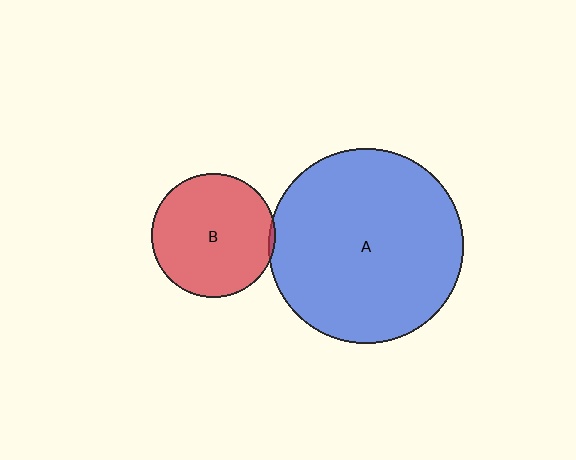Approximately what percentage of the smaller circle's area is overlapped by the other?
Approximately 5%.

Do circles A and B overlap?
Yes.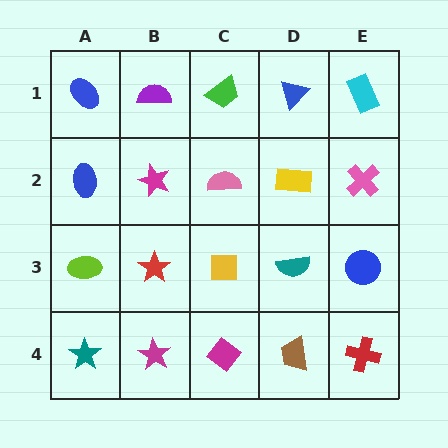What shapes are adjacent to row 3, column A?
A blue ellipse (row 2, column A), a teal star (row 4, column A), a red star (row 3, column B).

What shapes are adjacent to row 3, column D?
A yellow rectangle (row 2, column D), a brown trapezoid (row 4, column D), a yellow square (row 3, column C), a blue circle (row 3, column E).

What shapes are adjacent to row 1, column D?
A yellow rectangle (row 2, column D), a green trapezoid (row 1, column C), a cyan rectangle (row 1, column E).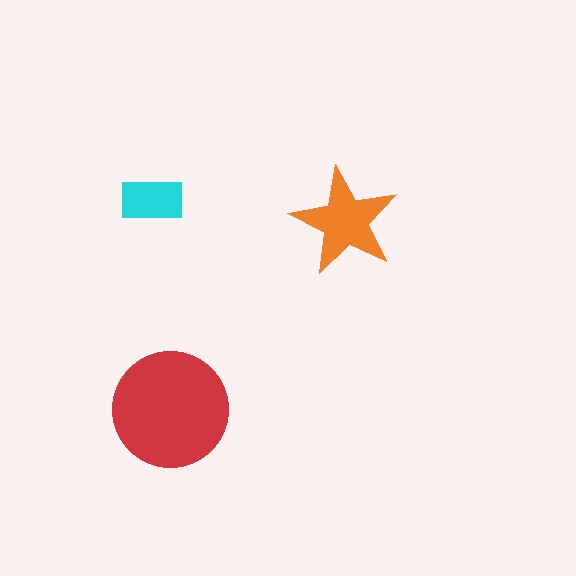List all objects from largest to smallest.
The red circle, the orange star, the cyan rectangle.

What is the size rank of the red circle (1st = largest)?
1st.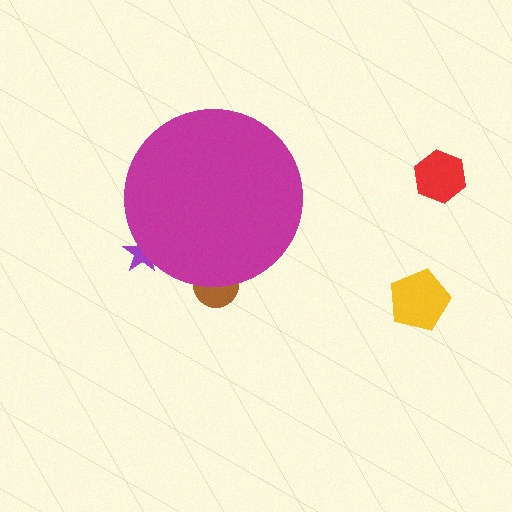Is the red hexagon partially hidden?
No, the red hexagon is fully visible.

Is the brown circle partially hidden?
Yes, the brown circle is partially hidden behind the magenta circle.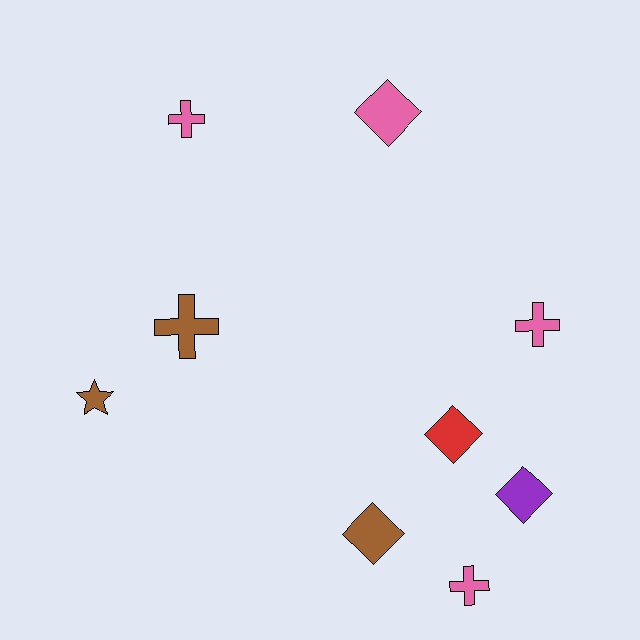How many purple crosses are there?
There are no purple crosses.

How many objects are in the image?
There are 9 objects.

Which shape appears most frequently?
Diamond, with 4 objects.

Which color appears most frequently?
Pink, with 4 objects.